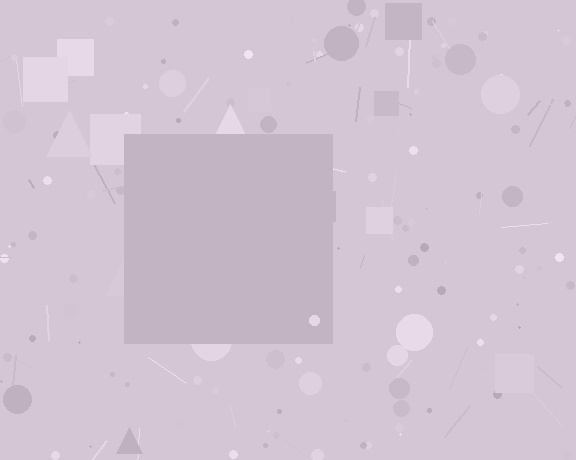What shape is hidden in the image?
A square is hidden in the image.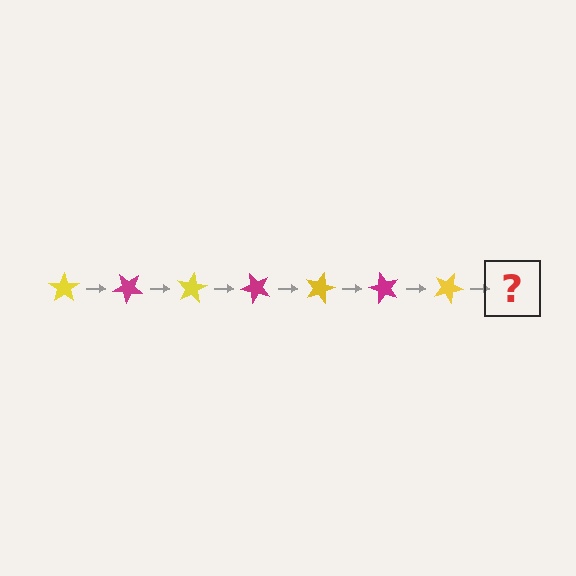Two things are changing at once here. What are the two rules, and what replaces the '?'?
The two rules are that it rotates 40 degrees each step and the color cycles through yellow and magenta. The '?' should be a magenta star, rotated 280 degrees from the start.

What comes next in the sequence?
The next element should be a magenta star, rotated 280 degrees from the start.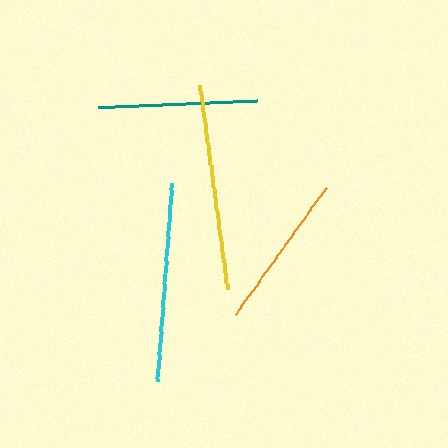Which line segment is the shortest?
The orange line is the shortest at approximately 156 pixels.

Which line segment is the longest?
The yellow line is the longest at approximately 206 pixels.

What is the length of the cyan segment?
The cyan segment is approximately 198 pixels long.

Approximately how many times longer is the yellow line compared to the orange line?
The yellow line is approximately 1.3 times the length of the orange line.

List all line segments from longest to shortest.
From longest to shortest: yellow, cyan, teal, orange.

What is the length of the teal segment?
The teal segment is approximately 160 pixels long.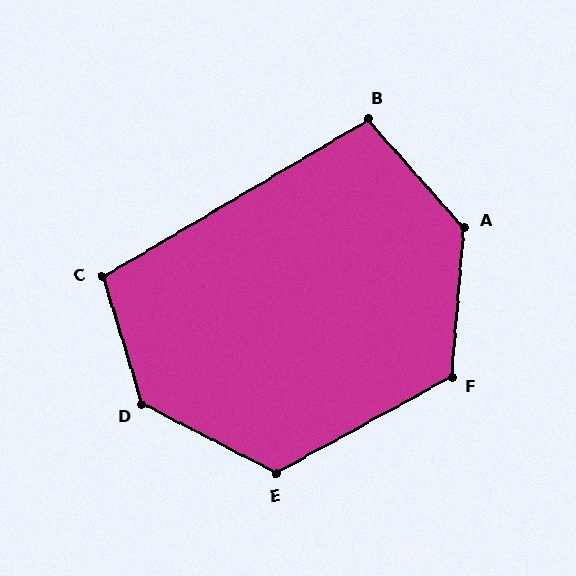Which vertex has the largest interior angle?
D, at approximately 135 degrees.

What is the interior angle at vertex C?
Approximately 103 degrees (obtuse).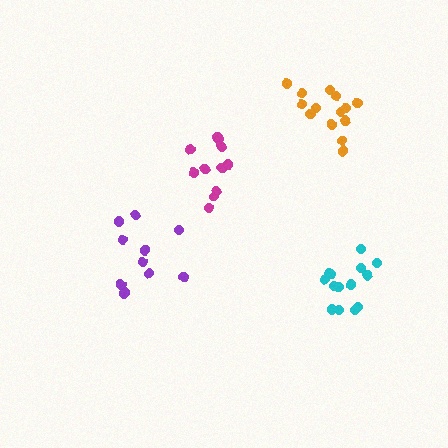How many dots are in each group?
Group 1: 14 dots, Group 2: 14 dots, Group 3: 11 dots, Group 4: 11 dots (50 total).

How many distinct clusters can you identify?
There are 4 distinct clusters.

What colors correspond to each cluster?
The clusters are colored: cyan, orange, magenta, purple.